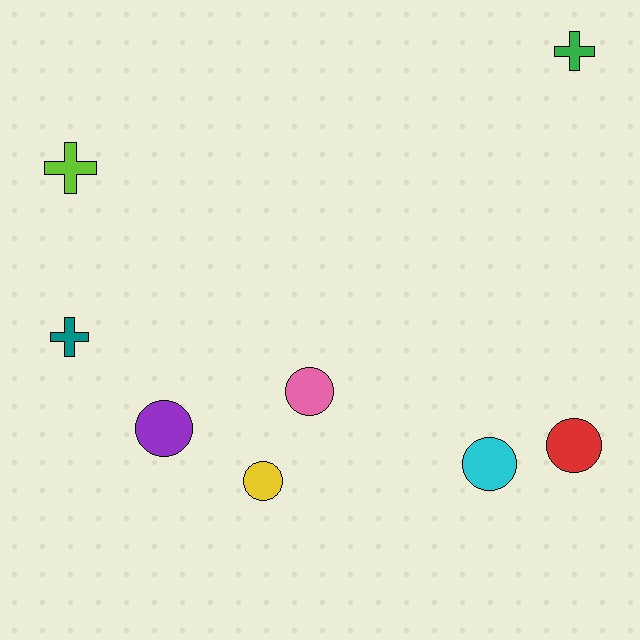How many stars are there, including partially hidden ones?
There are no stars.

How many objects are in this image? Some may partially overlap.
There are 8 objects.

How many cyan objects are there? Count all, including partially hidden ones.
There is 1 cyan object.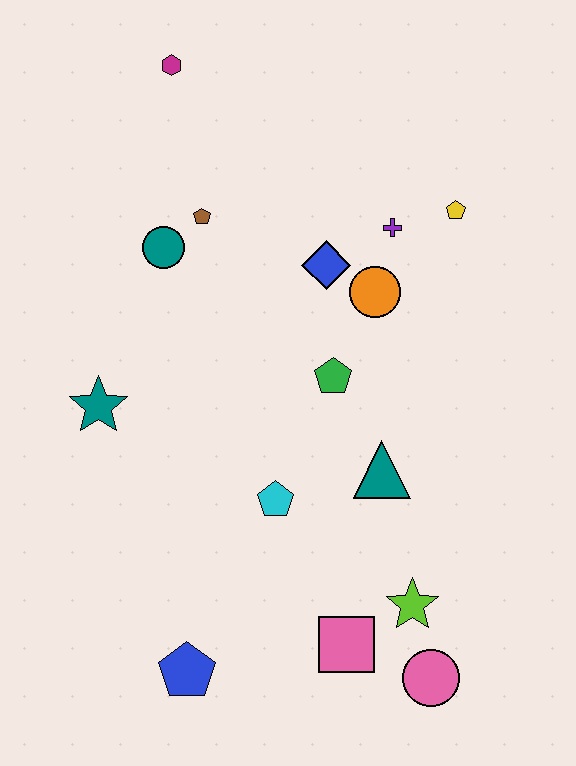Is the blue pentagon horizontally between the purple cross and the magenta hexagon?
Yes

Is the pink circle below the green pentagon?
Yes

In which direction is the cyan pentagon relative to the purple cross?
The cyan pentagon is below the purple cross.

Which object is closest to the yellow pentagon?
The purple cross is closest to the yellow pentagon.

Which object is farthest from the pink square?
The magenta hexagon is farthest from the pink square.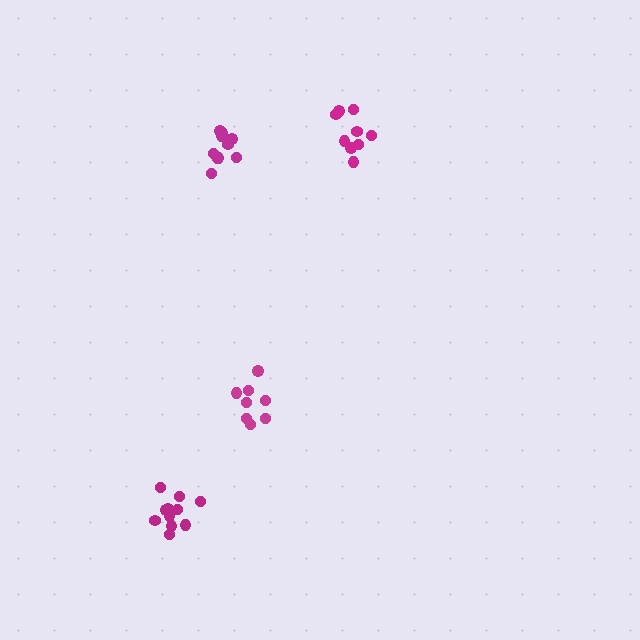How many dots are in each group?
Group 1: 11 dots, Group 2: 9 dots, Group 3: 11 dots, Group 4: 8 dots (39 total).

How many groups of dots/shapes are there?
There are 4 groups.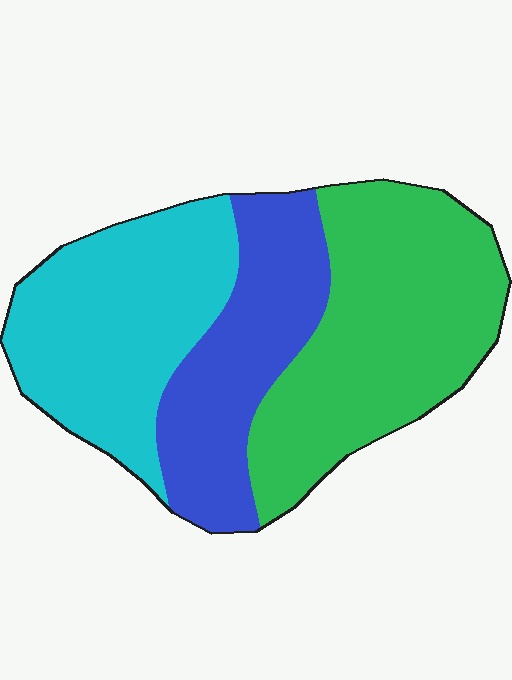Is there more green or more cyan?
Green.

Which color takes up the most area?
Green, at roughly 40%.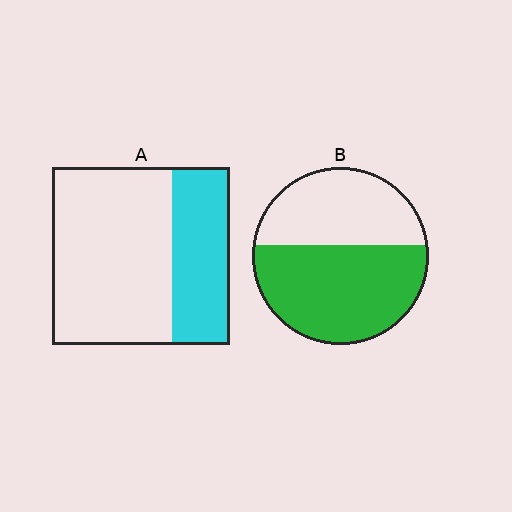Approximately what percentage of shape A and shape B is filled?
A is approximately 35% and B is approximately 60%.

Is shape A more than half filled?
No.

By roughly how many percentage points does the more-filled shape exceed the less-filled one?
By roughly 25 percentage points (B over A).